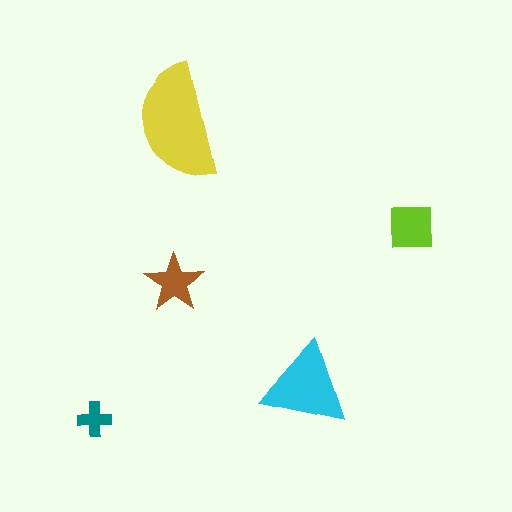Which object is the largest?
The yellow semicircle.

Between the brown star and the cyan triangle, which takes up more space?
The cyan triangle.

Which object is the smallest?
The teal cross.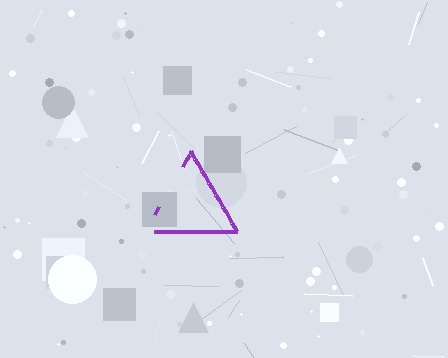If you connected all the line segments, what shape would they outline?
They would outline a triangle.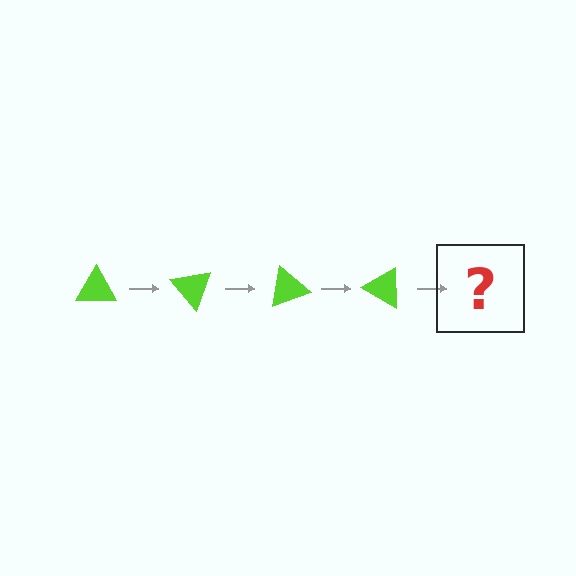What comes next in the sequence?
The next element should be a lime triangle rotated 200 degrees.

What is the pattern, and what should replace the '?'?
The pattern is that the triangle rotates 50 degrees each step. The '?' should be a lime triangle rotated 200 degrees.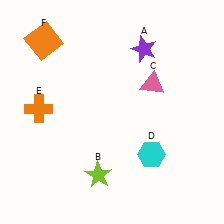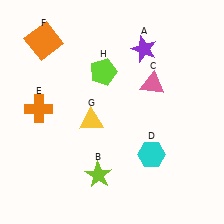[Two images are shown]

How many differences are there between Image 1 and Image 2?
There are 2 differences between the two images.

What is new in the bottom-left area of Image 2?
A yellow triangle (G) was added in the bottom-left area of Image 2.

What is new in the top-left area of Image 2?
A lime pentagon (H) was added in the top-left area of Image 2.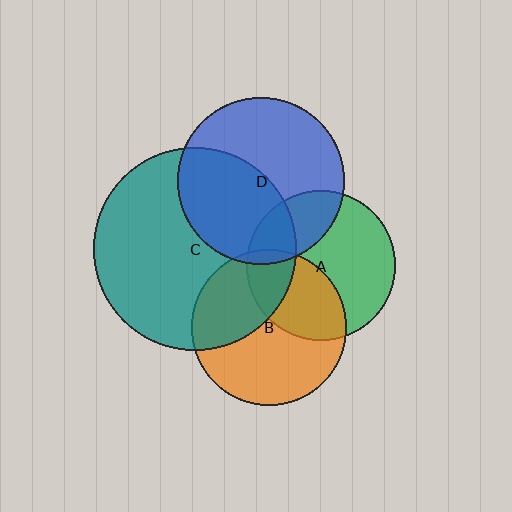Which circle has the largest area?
Circle C (teal).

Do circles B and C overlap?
Yes.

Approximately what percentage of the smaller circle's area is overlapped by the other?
Approximately 35%.